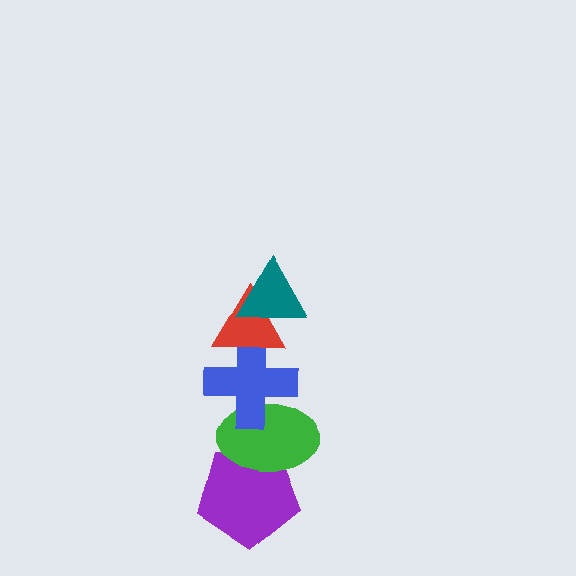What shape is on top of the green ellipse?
The blue cross is on top of the green ellipse.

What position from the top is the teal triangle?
The teal triangle is 1st from the top.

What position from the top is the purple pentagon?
The purple pentagon is 5th from the top.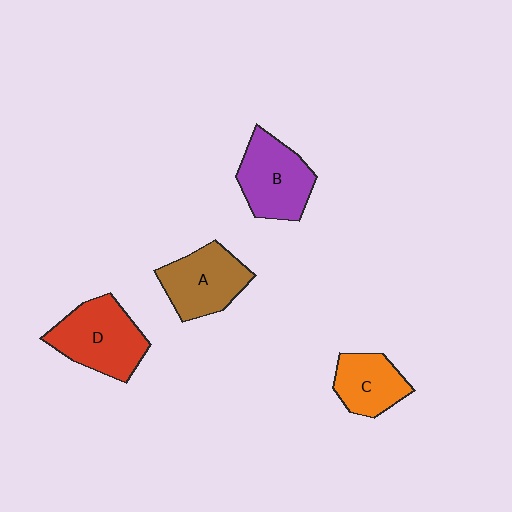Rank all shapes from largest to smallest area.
From largest to smallest: D (red), B (purple), A (brown), C (orange).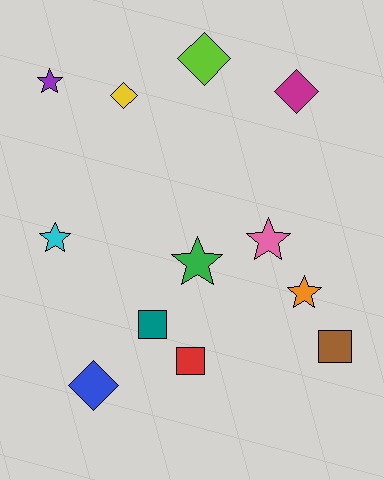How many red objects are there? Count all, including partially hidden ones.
There is 1 red object.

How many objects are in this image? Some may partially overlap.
There are 12 objects.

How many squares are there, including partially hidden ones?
There are 3 squares.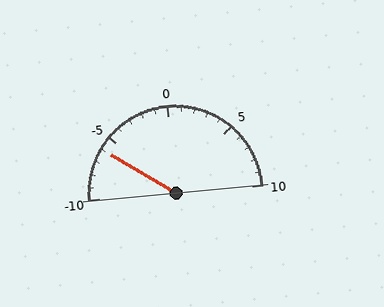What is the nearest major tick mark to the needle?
The nearest major tick mark is -5.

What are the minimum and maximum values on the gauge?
The gauge ranges from -10 to 10.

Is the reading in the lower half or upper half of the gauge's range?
The reading is in the lower half of the range (-10 to 10).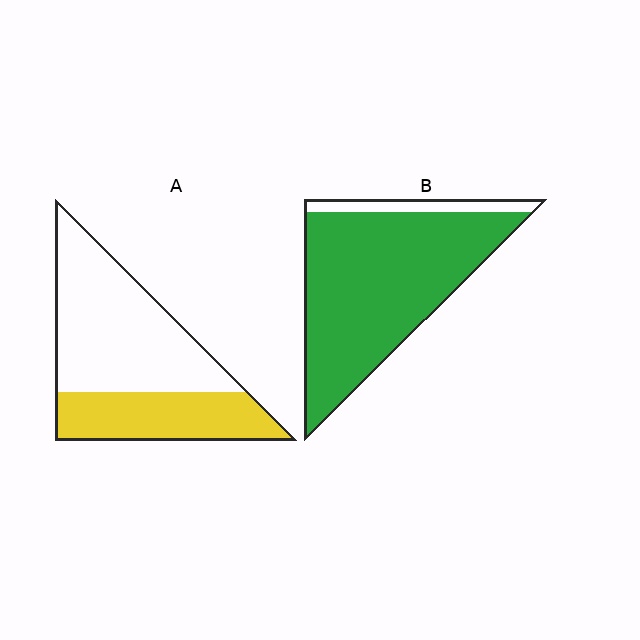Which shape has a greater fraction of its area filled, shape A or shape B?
Shape B.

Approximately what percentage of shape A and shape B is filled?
A is approximately 35% and B is approximately 90%.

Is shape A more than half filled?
No.